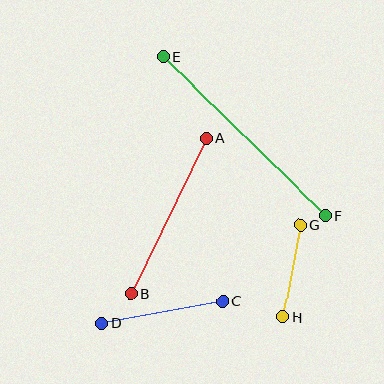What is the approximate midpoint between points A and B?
The midpoint is at approximately (169, 216) pixels.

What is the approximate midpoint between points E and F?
The midpoint is at approximately (244, 136) pixels.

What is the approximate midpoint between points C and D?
The midpoint is at approximately (162, 312) pixels.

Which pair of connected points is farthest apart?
Points E and F are farthest apart.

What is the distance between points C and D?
The distance is approximately 123 pixels.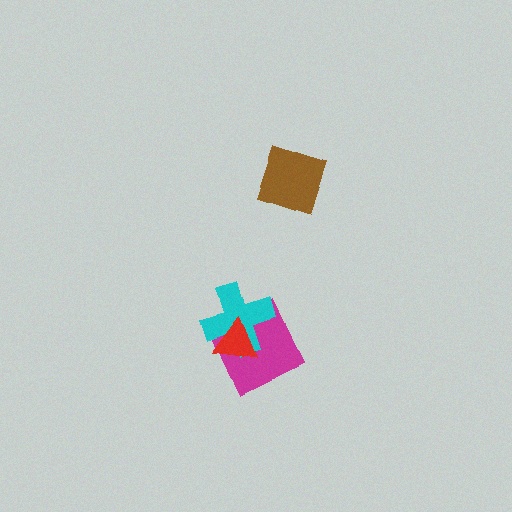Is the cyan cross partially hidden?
Yes, it is partially covered by another shape.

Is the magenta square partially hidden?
Yes, it is partially covered by another shape.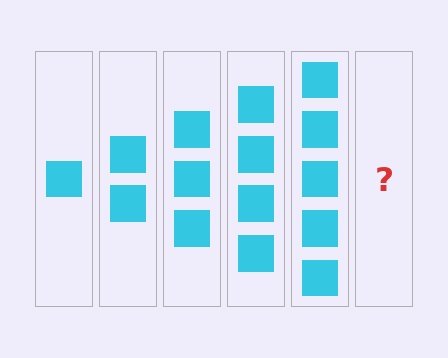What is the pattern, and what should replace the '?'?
The pattern is that each step adds one more square. The '?' should be 6 squares.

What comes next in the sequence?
The next element should be 6 squares.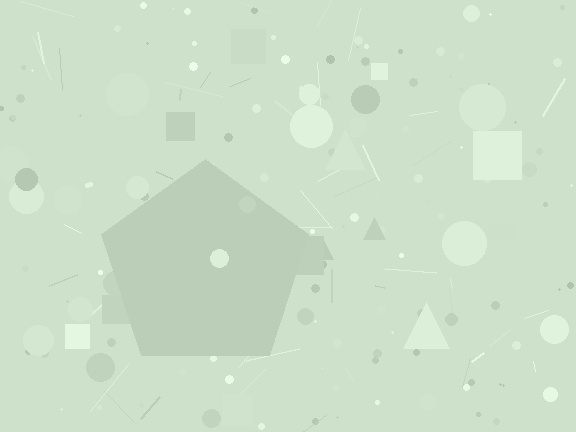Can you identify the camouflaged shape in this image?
The camouflaged shape is a pentagon.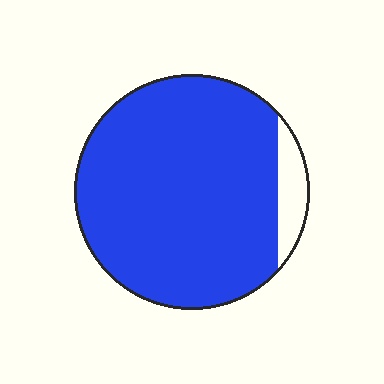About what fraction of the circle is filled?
About nine tenths (9/10).